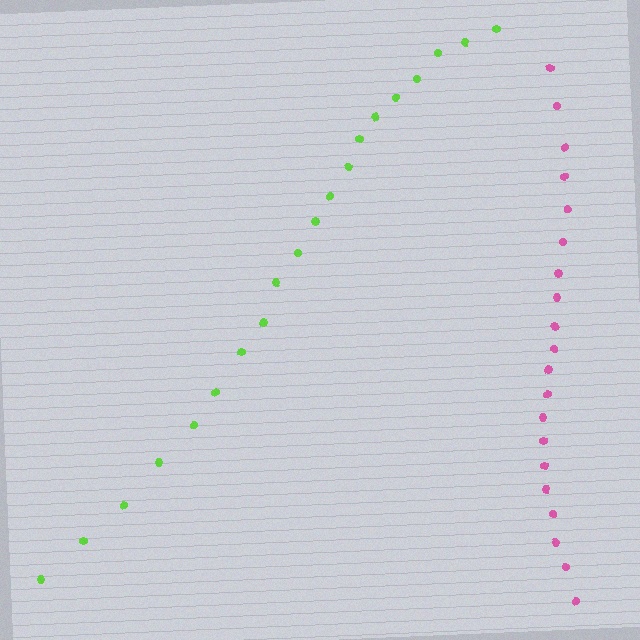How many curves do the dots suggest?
There are 2 distinct paths.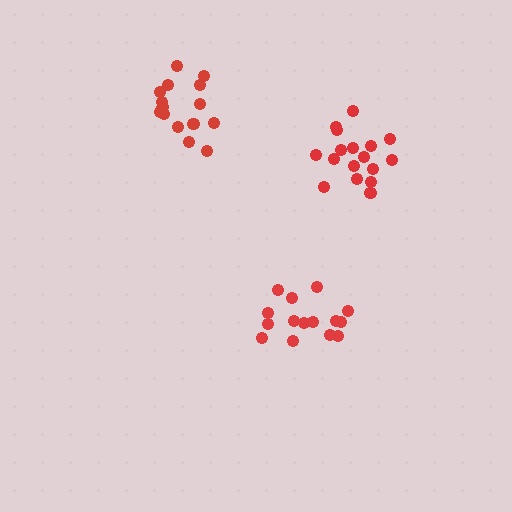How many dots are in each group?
Group 1: 17 dots, Group 2: 17 dots, Group 3: 15 dots (49 total).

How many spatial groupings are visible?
There are 3 spatial groupings.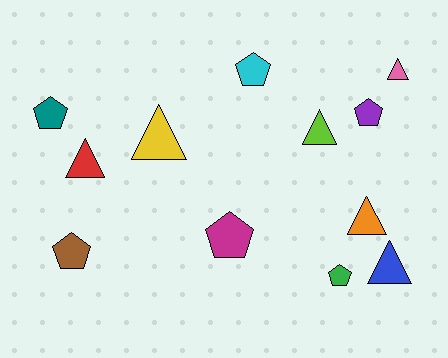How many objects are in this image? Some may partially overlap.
There are 12 objects.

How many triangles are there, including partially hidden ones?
There are 6 triangles.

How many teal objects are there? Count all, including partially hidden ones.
There is 1 teal object.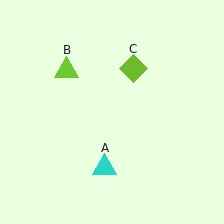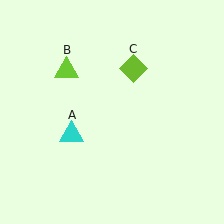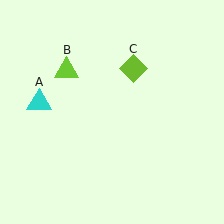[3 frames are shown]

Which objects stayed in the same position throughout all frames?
Lime triangle (object B) and lime diamond (object C) remained stationary.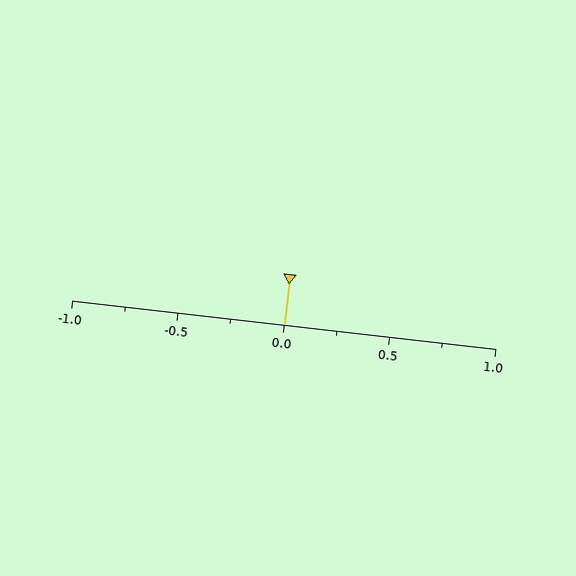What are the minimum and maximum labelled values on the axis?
The axis runs from -1.0 to 1.0.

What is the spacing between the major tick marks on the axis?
The major ticks are spaced 0.5 apart.